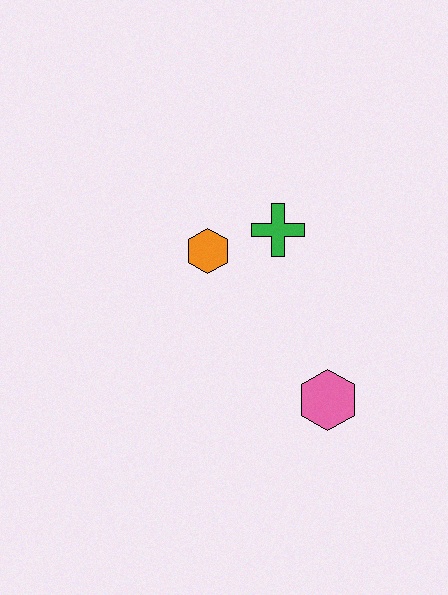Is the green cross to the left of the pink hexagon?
Yes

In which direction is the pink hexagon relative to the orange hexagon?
The pink hexagon is below the orange hexagon.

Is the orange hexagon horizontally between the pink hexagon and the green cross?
No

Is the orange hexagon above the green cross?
No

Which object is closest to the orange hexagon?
The green cross is closest to the orange hexagon.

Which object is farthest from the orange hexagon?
The pink hexagon is farthest from the orange hexagon.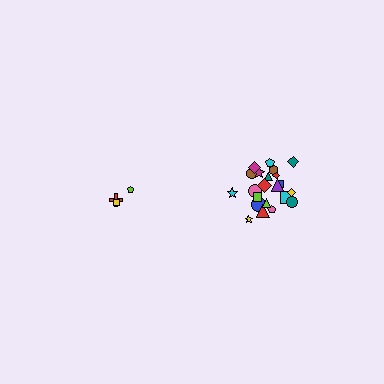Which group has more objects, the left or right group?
The right group.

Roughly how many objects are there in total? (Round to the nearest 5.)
Roughly 25 objects in total.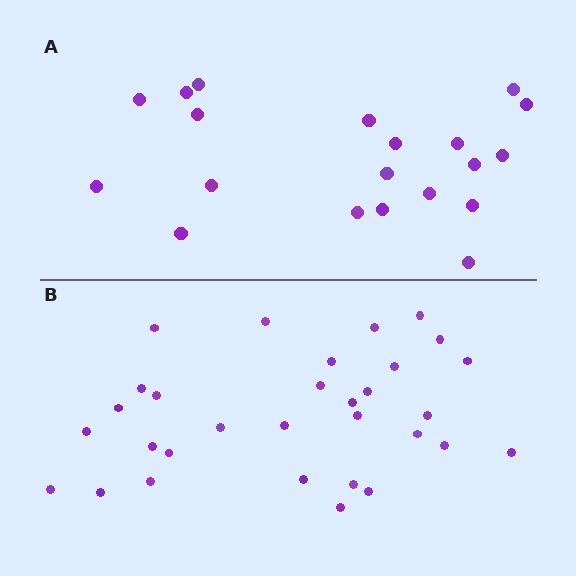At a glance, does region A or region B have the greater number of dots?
Region B (the bottom region) has more dots.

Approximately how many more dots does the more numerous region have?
Region B has roughly 12 or so more dots than region A.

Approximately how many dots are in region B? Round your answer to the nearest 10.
About 30 dots. (The exact count is 31, which rounds to 30.)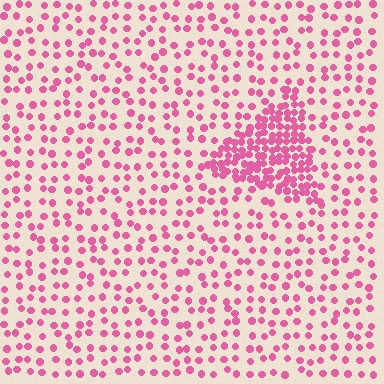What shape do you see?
I see a triangle.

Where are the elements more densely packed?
The elements are more densely packed inside the triangle boundary.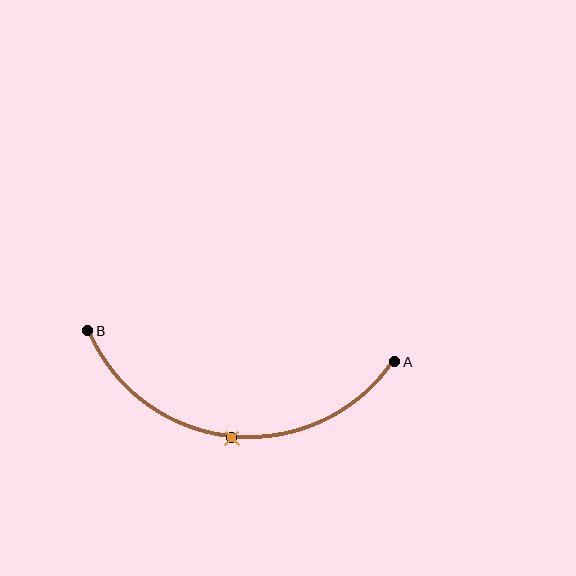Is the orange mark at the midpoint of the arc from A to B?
Yes. The orange mark lies on the arc at equal arc-length from both A and B — it is the arc midpoint.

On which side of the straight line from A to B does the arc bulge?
The arc bulges below the straight line connecting A and B.